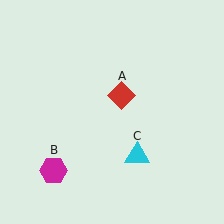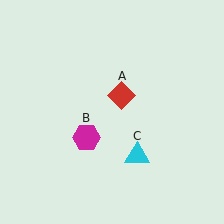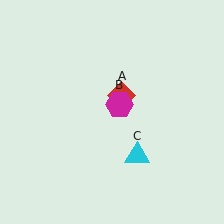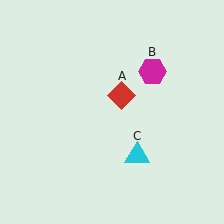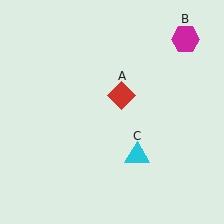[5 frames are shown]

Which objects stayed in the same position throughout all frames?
Red diamond (object A) and cyan triangle (object C) remained stationary.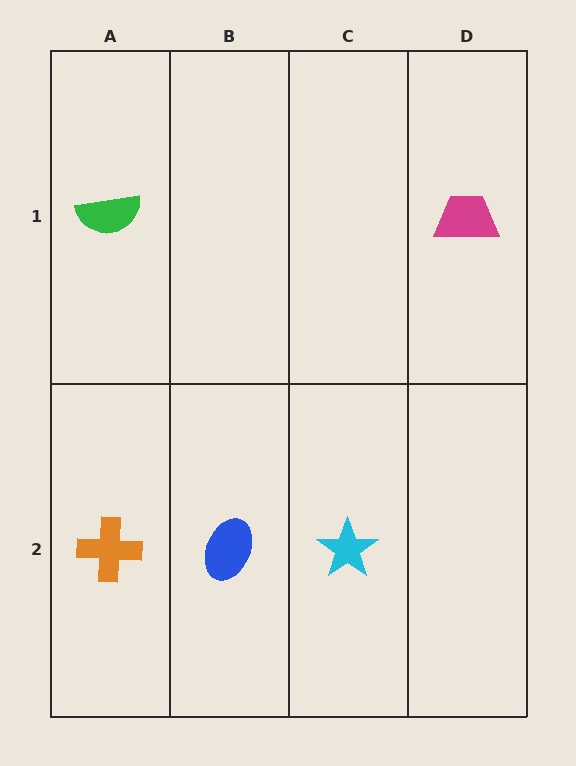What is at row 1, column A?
A green semicircle.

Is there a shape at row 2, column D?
No, that cell is empty.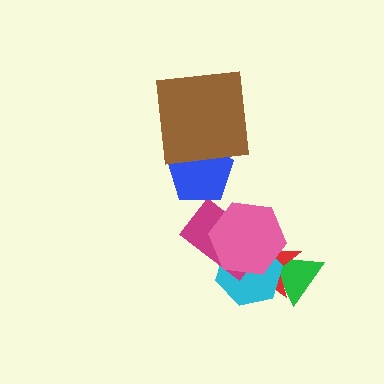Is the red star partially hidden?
Yes, it is partially covered by another shape.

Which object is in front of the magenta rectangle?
The pink hexagon is in front of the magenta rectangle.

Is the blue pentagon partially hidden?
Yes, it is partially covered by another shape.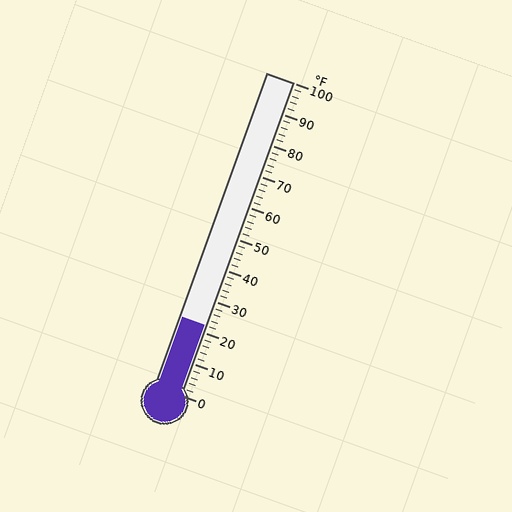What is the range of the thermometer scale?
The thermometer scale ranges from 0°F to 100°F.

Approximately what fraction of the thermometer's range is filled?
The thermometer is filled to approximately 20% of its range.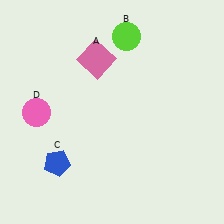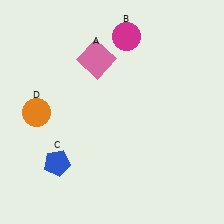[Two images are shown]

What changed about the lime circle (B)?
In Image 1, B is lime. In Image 2, it changed to magenta.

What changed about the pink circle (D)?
In Image 1, D is pink. In Image 2, it changed to orange.